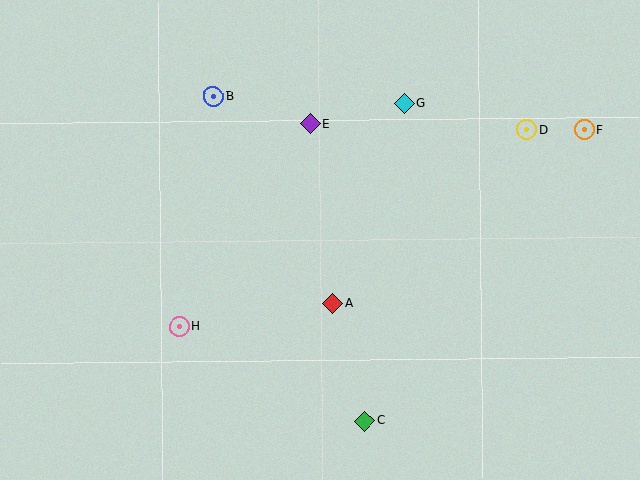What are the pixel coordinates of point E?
Point E is at (310, 124).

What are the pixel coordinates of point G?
Point G is at (404, 103).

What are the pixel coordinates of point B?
Point B is at (213, 97).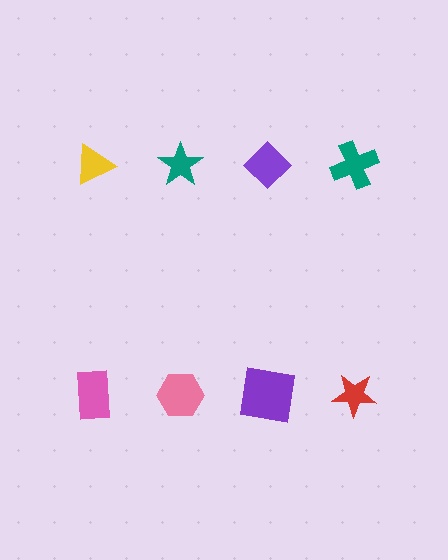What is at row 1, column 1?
A yellow triangle.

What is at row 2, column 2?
A pink hexagon.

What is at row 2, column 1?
A pink rectangle.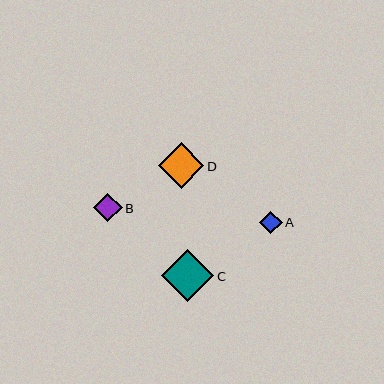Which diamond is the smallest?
Diamond A is the smallest with a size of approximately 23 pixels.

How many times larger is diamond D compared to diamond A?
Diamond D is approximately 2.0 times the size of diamond A.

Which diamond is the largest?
Diamond C is the largest with a size of approximately 52 pixels.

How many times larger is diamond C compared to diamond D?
Diamond C is approximately 1.1 times the size of diamond D.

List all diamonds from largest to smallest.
From largest to smallest: C, D, B, A.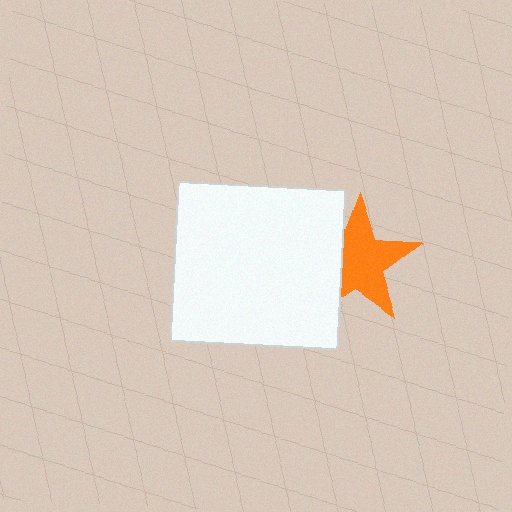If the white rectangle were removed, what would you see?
You would see the complete orange star.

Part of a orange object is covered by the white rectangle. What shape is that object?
It is a star.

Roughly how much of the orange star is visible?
Most of it is visible (roughly 69%).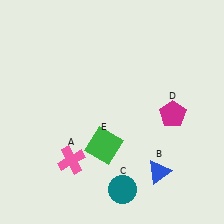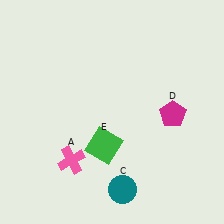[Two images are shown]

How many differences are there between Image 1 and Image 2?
There is 1 difference between the two images.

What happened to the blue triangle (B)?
The blue triangle (B) was removed in Image 2. It was in the bottom-right area of Image 1.